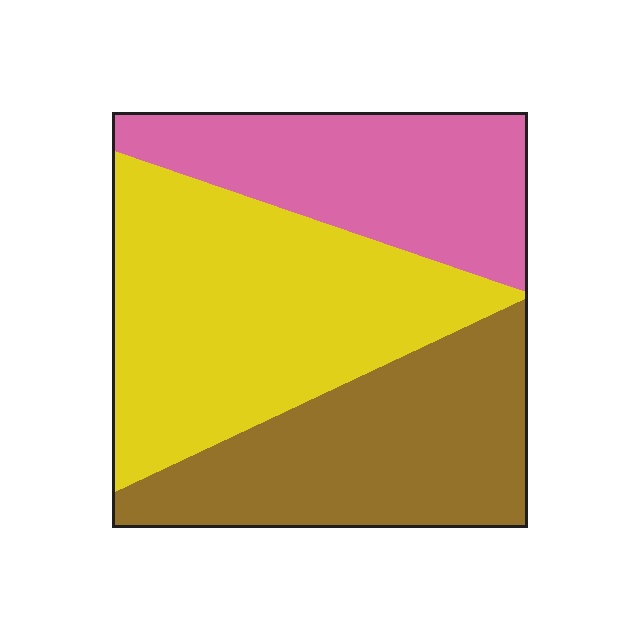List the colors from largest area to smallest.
From largest to smallest: yellow, brown, pink.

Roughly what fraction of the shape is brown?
Brown takes up about one third (1/3) of the shape.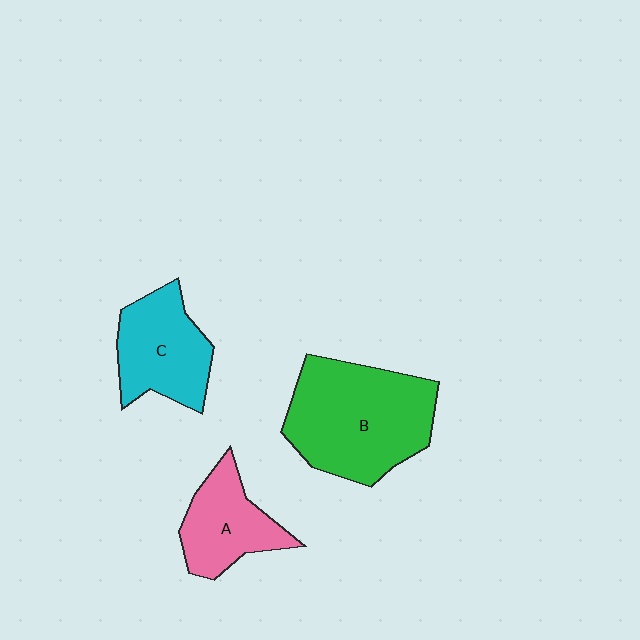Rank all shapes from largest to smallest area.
From largest to smallest: B (green), C (cyan), A (pink).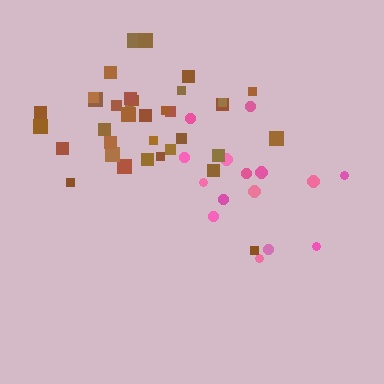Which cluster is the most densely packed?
Brown.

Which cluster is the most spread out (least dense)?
Pink.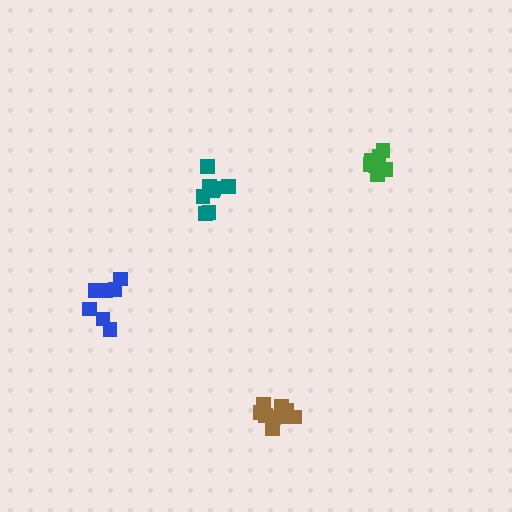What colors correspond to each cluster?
The clusters are colored: brown, green, teal, blue.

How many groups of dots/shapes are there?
There are 4 groups.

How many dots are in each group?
Group 1: 9 dots, Group 2: 7 dots, Group 3: 8 dots, Group 4: 8 dots (32 total).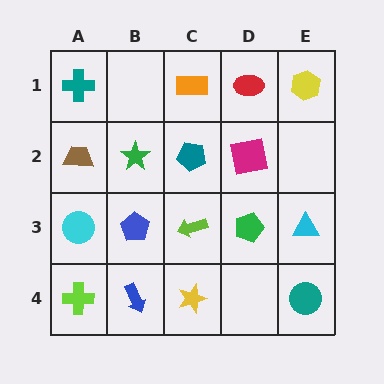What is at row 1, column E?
A yellow hexagon.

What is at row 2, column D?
A magenta square.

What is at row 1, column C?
An orange rectangle.